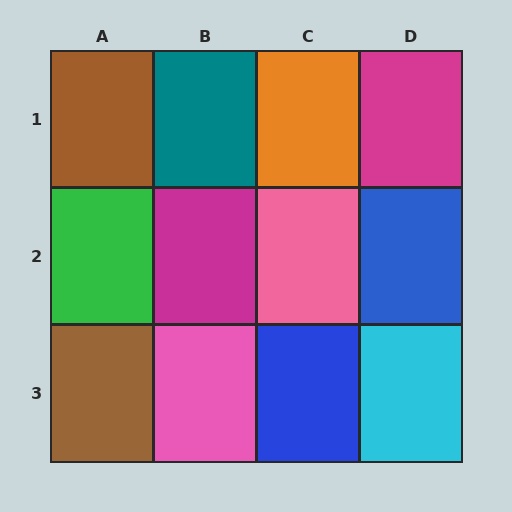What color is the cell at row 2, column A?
Green.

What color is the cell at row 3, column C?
Blue.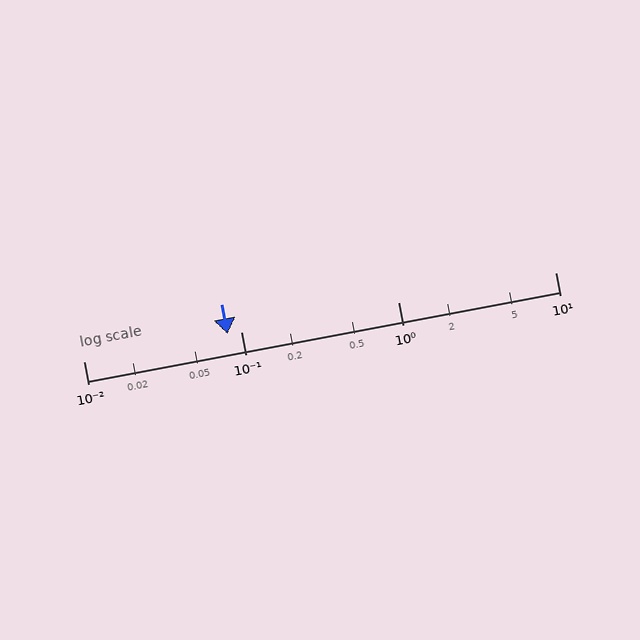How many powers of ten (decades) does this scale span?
The scale spans 3 decades, from 0.01 to 10.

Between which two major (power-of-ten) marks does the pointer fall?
The pointer is between 0.01 and 0.1.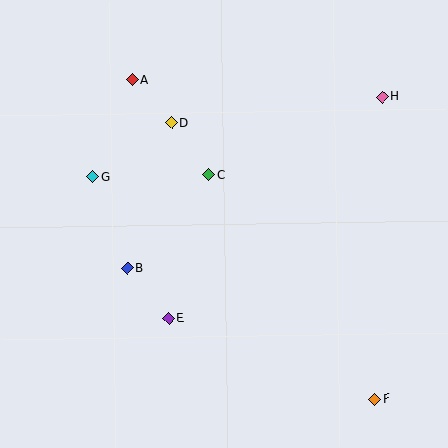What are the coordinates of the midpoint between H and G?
The midpoint between H and G is at (238, 137).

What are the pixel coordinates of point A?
Point A is at (132, 80).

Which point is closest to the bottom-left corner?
Point E is closest to the bottom-left corner.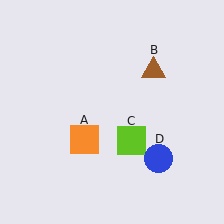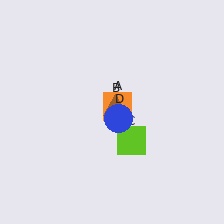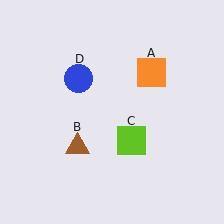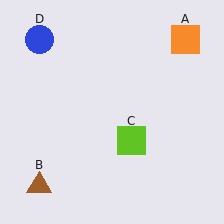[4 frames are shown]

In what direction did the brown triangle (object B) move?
The brown triangle (object B) moved down and to the left.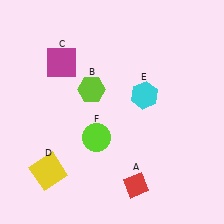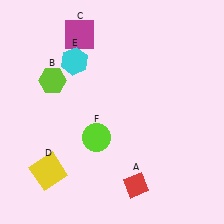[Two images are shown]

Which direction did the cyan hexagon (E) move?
The cyan hexagon (E) moved left.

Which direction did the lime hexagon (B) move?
The lime hexagon (B) moved left.